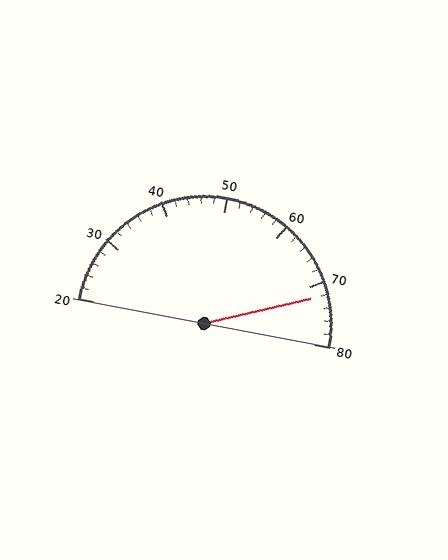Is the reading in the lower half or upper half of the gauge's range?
The reading is in the upper half of the range (20 to 80).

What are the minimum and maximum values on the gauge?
The gauge ranges from 20 to 80.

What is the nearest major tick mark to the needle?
The nearest major tick mark is 70.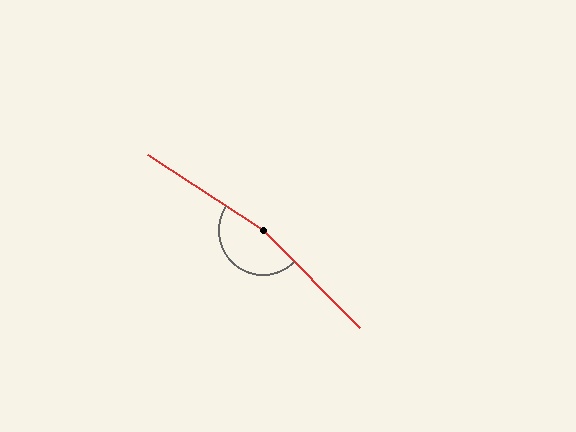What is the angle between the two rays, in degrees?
Approximately 168 degrees.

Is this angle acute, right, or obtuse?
It is obtuse.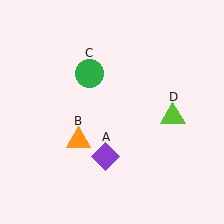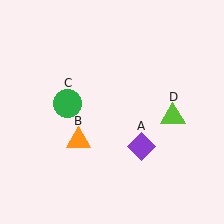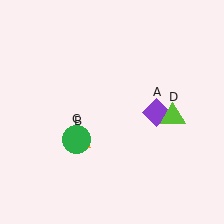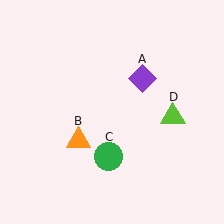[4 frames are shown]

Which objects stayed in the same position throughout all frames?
Orange triangle (object B) and lime triangle (object D) remained stationary.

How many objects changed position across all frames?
2 objects changed position: purple diamond (object A), green circle (object C).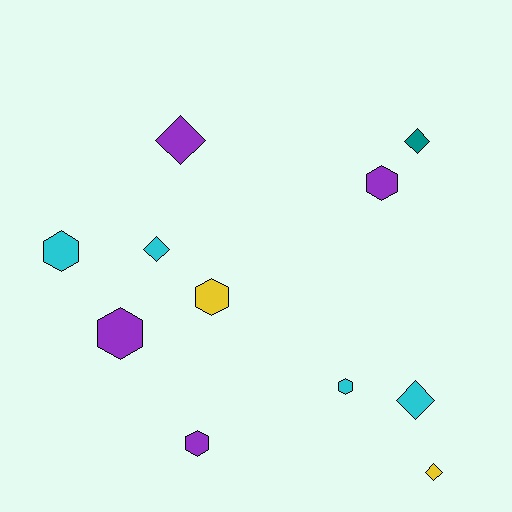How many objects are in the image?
There are 11 objects.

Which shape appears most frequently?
Hexagon, with 6 objects.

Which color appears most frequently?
Purple, with 4 objects.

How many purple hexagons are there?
There are 3 purple hexagons.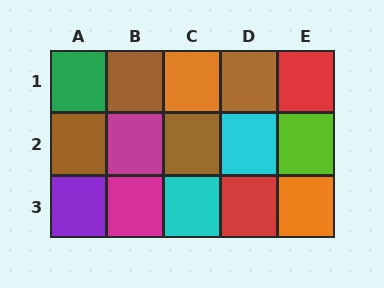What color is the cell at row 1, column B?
Brown.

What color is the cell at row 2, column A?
Brown.